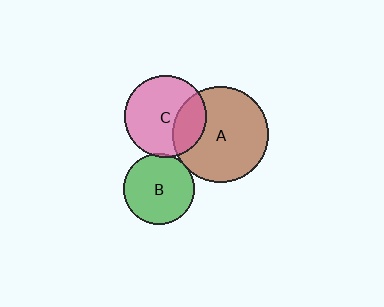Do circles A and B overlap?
Yes.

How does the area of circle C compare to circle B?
Approximately 1.3 times.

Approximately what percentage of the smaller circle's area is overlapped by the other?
Approximately 5%.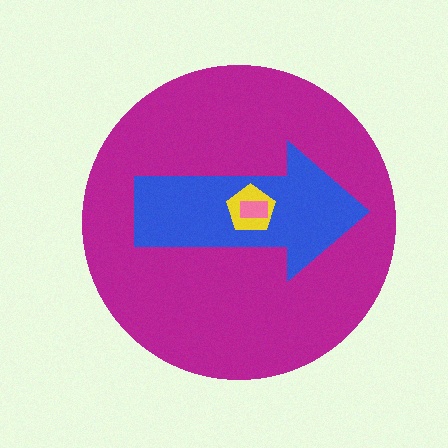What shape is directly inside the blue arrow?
The yellow pentagon.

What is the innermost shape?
The pink rectangle.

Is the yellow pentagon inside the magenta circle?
Yes.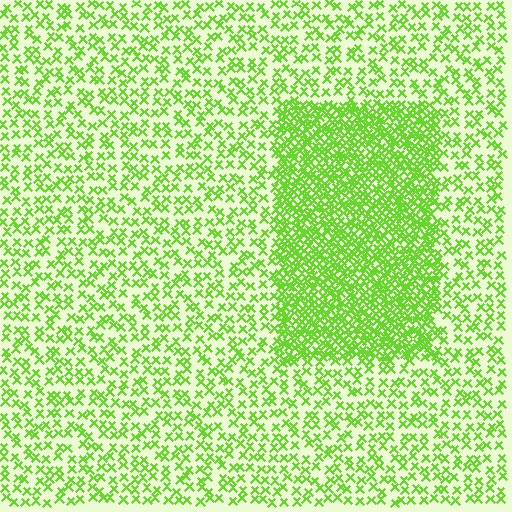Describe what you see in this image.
The image contains small lime elements arranged at two different densities. A rectangle-shaped region is visible where the elements are more densely packed than the surrounding area.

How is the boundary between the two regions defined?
The boundary is defined by a change in element density (approximately 2.5x ratio). All elements are the same color, size, and shape.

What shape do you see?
I see a rectangle.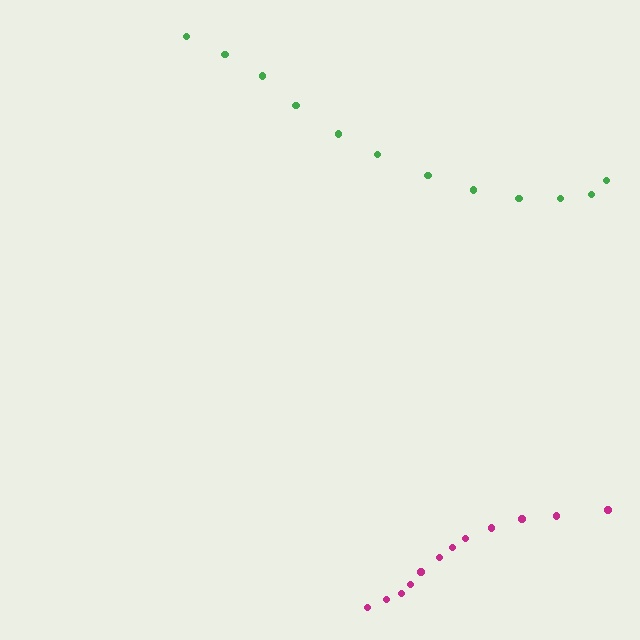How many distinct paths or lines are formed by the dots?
There are 2 distinct paths.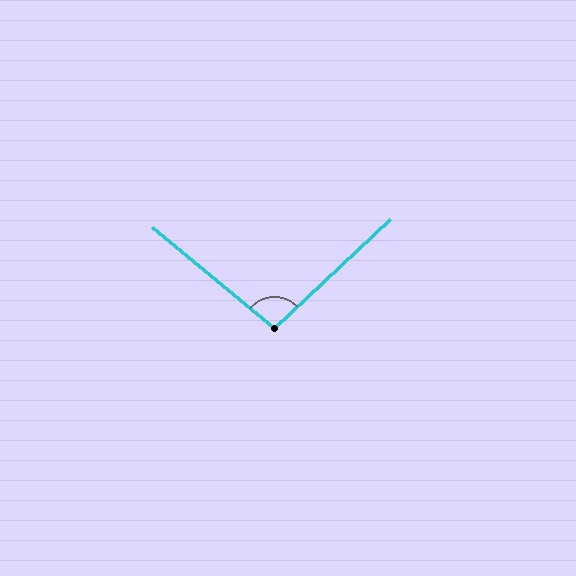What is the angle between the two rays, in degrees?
Approximately 97 degrees.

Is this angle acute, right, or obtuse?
It is obtuse.